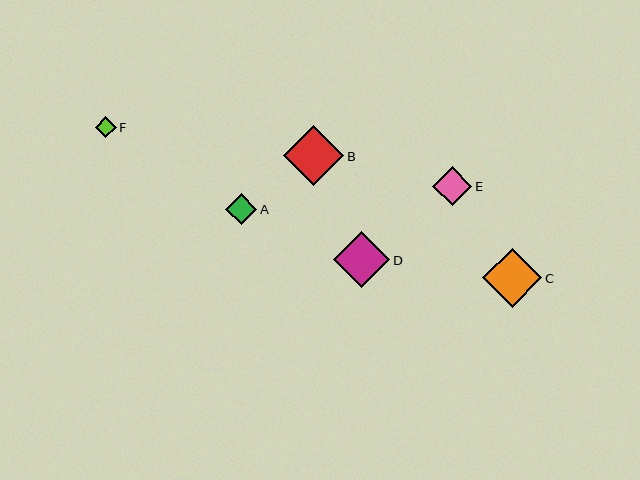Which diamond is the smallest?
Diamond F is the smallest with a size of approximately 21 pixels.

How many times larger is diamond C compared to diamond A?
Diamond C is approximately 1.9 times the size of diamond A.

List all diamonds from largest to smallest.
From largest to smallest: B, C, D, E, A, F.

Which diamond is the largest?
Diamond B is the largest with a size of approximately 60 pixels.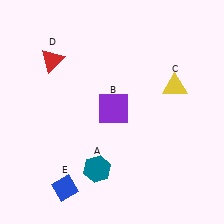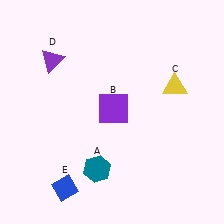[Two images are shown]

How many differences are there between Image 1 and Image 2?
There is 1 difference between the two images.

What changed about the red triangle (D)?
In Image 1, D is red. In Image 2, it changed to purple.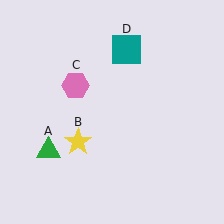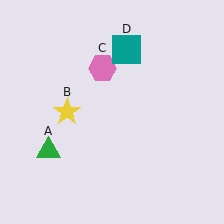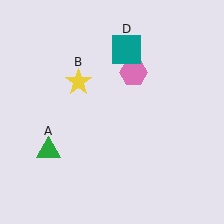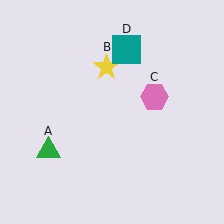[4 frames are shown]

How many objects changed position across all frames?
2 objects changed position: yellow star (object B), pink hexagon (object C).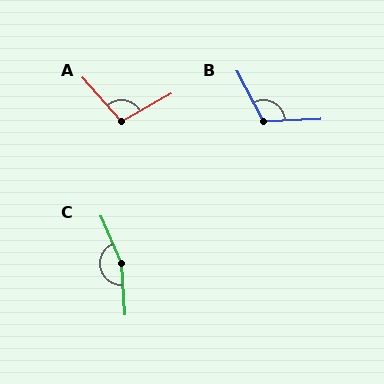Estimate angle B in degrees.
Approximately 116 degrees.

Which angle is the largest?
C, at approximately 161 degrees.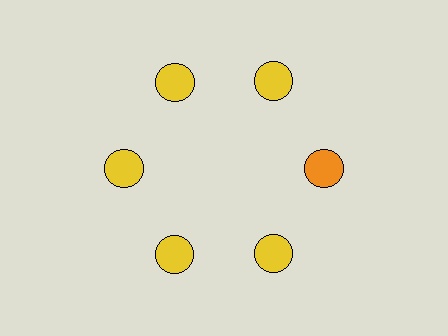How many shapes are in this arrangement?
There are 6 shapes arranged in a ring pattern.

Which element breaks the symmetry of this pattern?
The orange circle at roughly the 3 o'clock position breaks the symmetry. All other shapes are yellow circles.